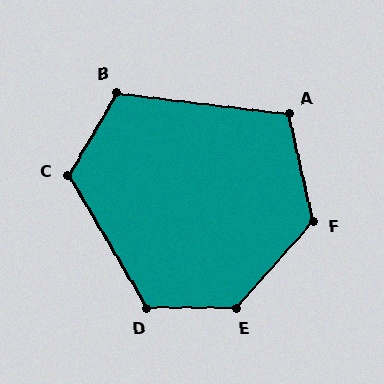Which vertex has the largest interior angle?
E, at approximately 131 degrees.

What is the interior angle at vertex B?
Approximately 113 degrees (obtuse).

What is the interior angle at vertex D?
Approximately 121 degrees (obtuse).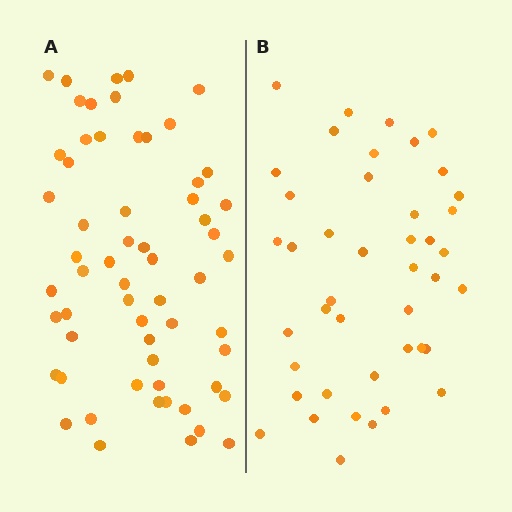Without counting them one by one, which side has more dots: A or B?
Region A (the left region) has more dots.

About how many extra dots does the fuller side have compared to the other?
Region A has approximately 15 more dots than region B.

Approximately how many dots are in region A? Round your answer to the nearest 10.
About 60 dots.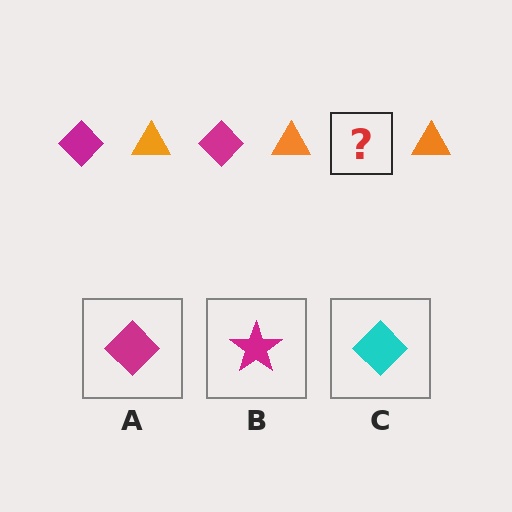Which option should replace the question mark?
Option A.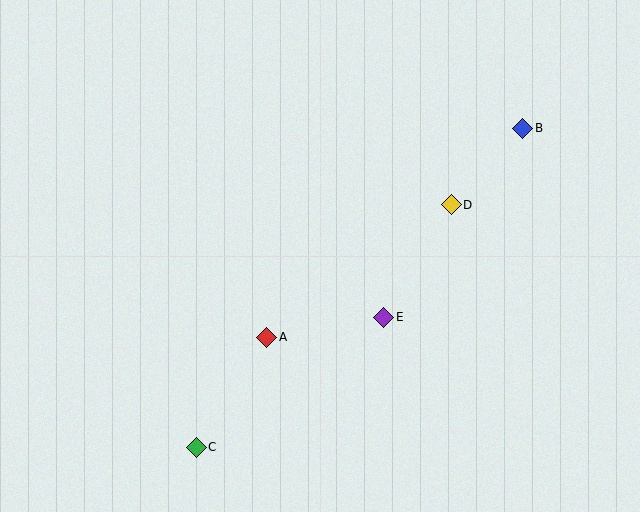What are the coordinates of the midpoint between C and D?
The midpoint between C and D is at (324, 326).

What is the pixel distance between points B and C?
The distance between B and C is 456 pixels.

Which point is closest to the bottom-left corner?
Point C is closest to the bottom-left corner.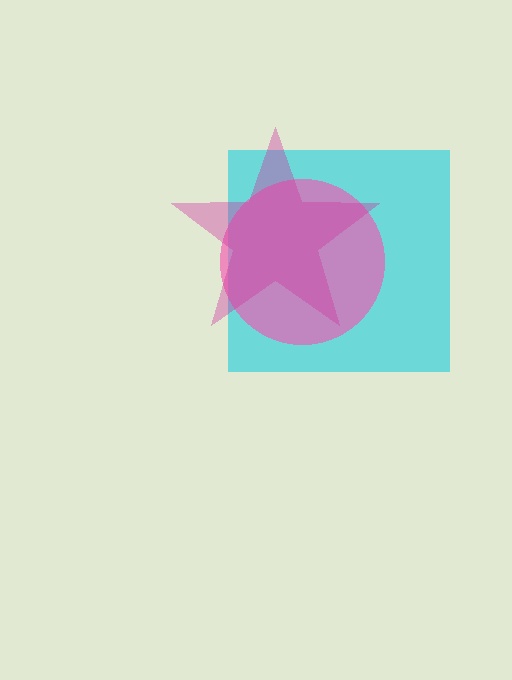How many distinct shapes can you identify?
There are 3 distinct shapes: a cyan square, a pink circle, a magenta star.